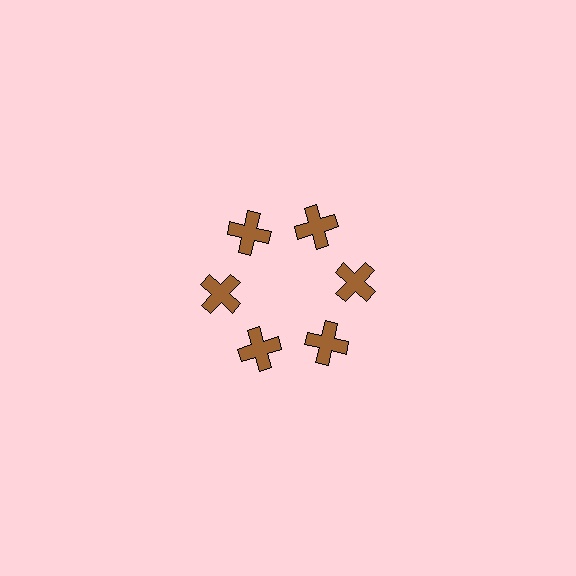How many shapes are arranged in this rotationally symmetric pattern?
There are 6 shapes, arranged in 6 groups of 1.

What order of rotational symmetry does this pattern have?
This pattern has 6-fold rotational symmetry.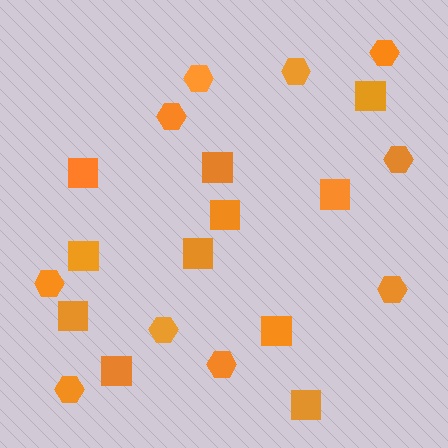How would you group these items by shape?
There are 2 groups: one group of squares (11) and one group of hexagons (10).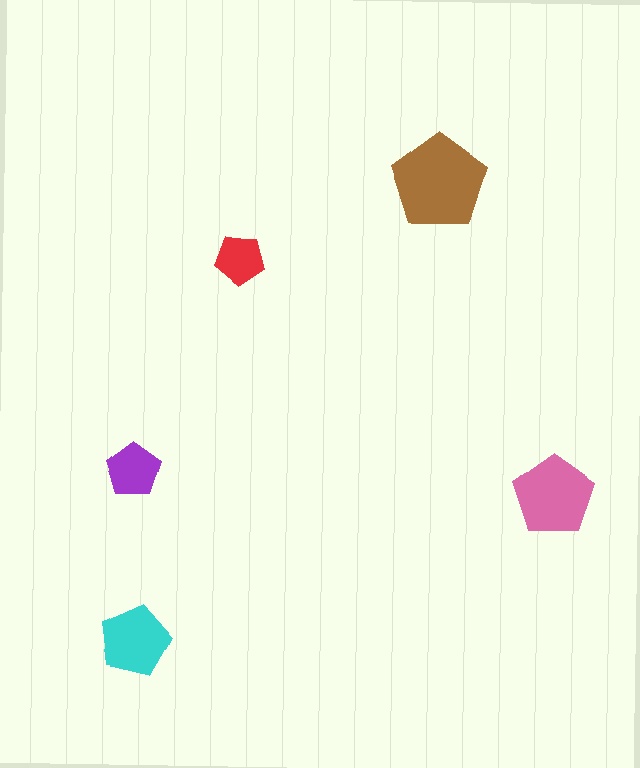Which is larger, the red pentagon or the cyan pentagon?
The cyan one.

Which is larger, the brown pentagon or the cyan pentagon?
The brown one.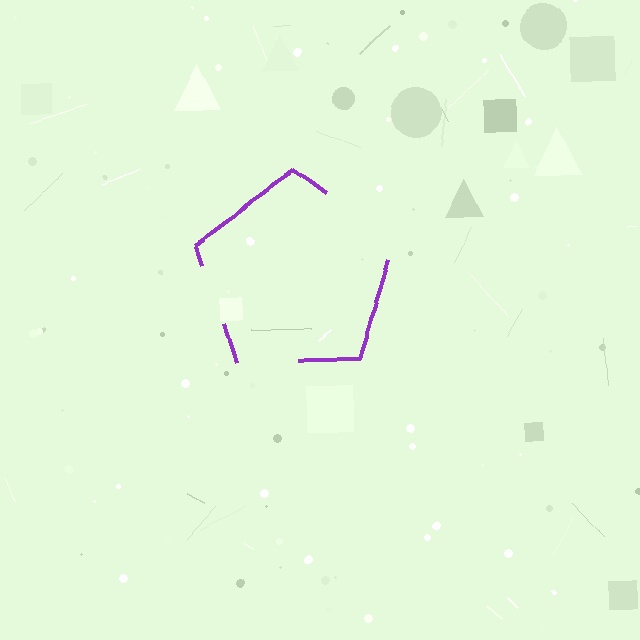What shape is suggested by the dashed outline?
The dashed outline suggests a pentagon.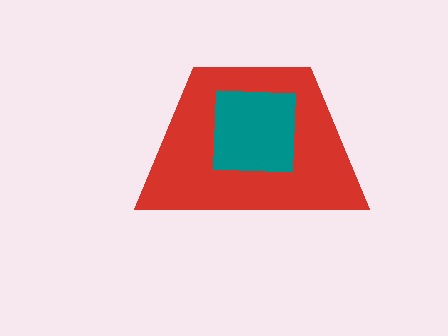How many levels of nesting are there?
2.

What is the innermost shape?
The teal square.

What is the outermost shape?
The red trapezoid.